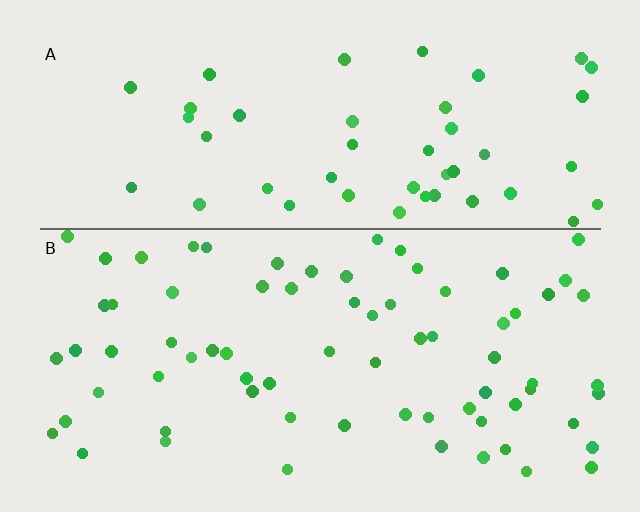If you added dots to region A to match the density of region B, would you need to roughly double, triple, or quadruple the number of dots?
Approximately double.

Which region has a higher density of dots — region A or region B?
B (the bottom).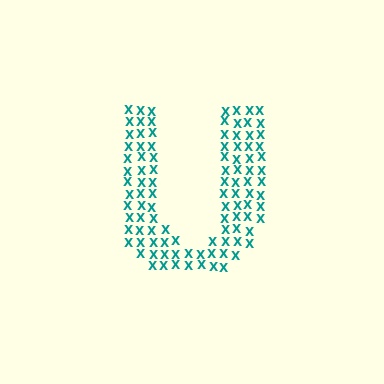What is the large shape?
The large shape is the letter U.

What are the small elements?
The small elements are letter X's.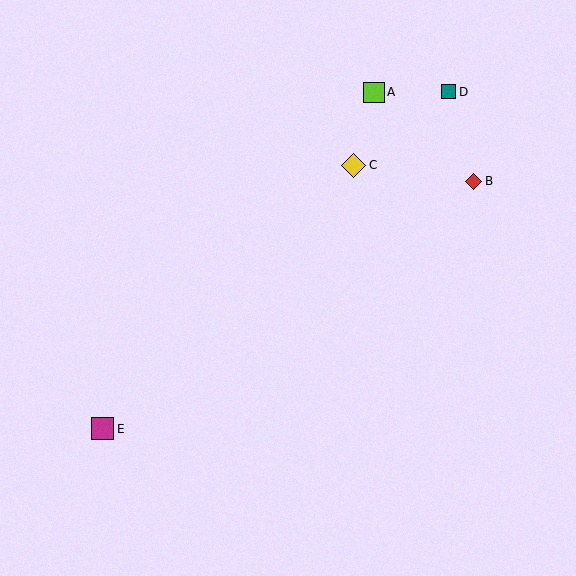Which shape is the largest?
The yellow diamond (labeled C) is the largest.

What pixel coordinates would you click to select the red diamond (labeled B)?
Click at (474, 181) to select the red diamond B.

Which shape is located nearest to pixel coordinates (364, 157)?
The yellow diamond (labeled C) at (354, 165) is nearest to that location.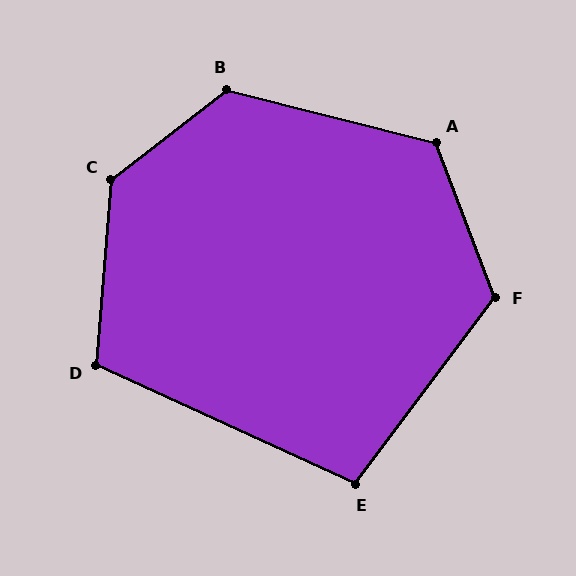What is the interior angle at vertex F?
Approximately 122 degrees (obtuse).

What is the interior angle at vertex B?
Approximately 128 degrees (obtuse).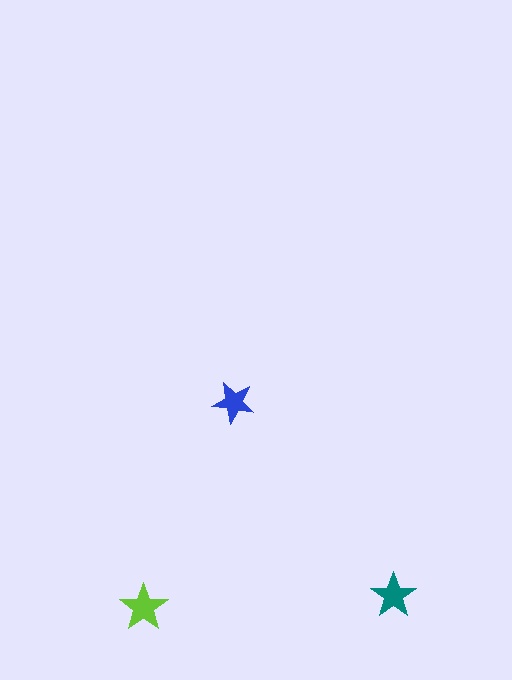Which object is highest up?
The blue star is topmost.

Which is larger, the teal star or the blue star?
The teal one.